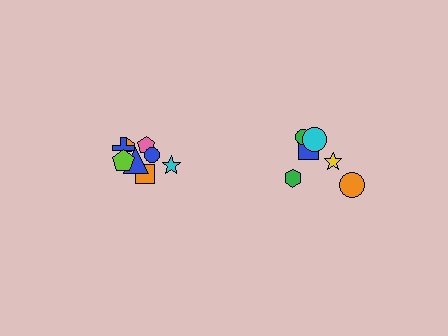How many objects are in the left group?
There are 8 objects.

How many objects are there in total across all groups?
There are 14 objects.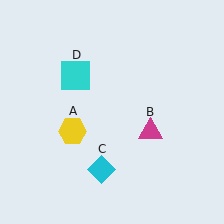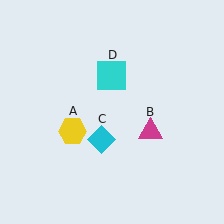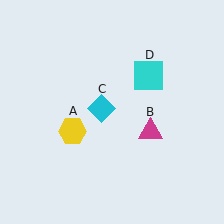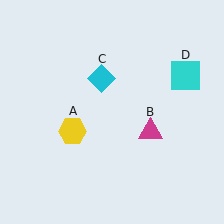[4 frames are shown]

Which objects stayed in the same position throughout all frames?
Yellow hexagon (object A) and magenta triangle (object B) remained stationary.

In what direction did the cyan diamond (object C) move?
The cyan diamond (object C) moved up.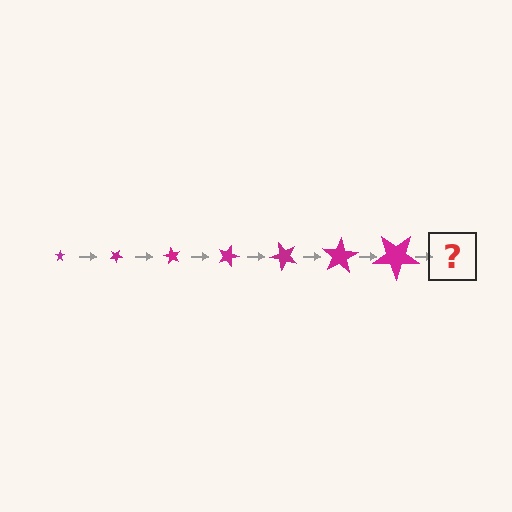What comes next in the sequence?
The next element should be a star, larger than the previous one and rotated 210 degrees from the start.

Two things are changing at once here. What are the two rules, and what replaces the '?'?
The two rules are that the star grows larger each step and it rotates 30 degrees each step. The '?' should be a star, larger than the previous one and rotated 210 degrees from the start.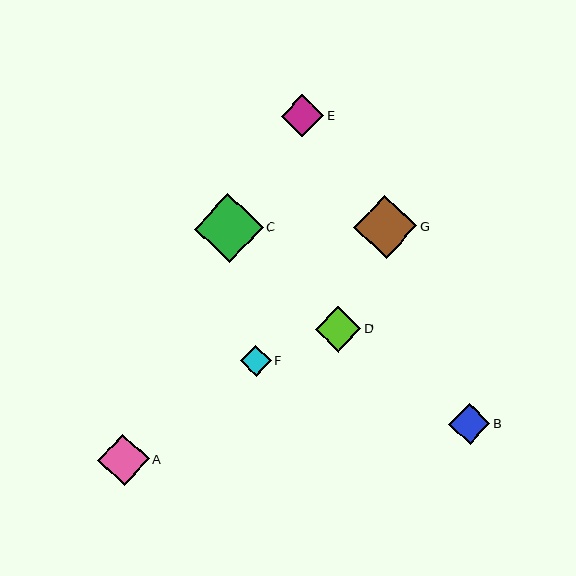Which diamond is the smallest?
Diamond F is the smallest with a size of approximately 31 pixels.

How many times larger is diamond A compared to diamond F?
Diamond A is approximately 1.7 times the size of diamond F.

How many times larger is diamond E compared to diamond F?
Diamond E is approximately 1.4 times the size of diamond F.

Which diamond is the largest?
Diamond C is the largest with a size of approximately 69 pixels.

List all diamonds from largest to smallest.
From largest to smallest: C, G, A, D, E, B, F.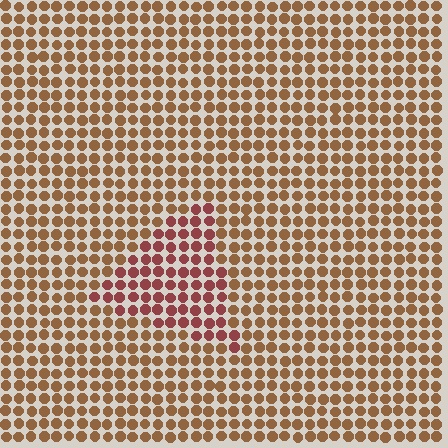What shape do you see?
I see a triangle.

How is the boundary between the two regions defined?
The boundary is defined purely by a slight shift in hue (about 30 degrees). Spacing, size, and orientation are identical on both sides.